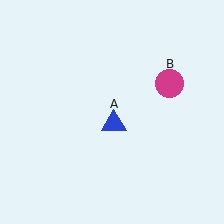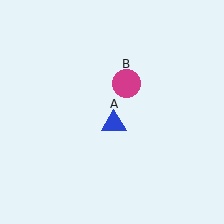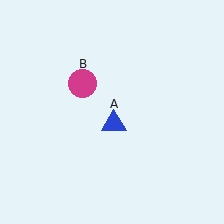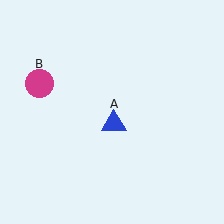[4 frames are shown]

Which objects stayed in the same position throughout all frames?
Blue triangle (object A) remained stationary.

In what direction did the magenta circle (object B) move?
The magenta circle (object B) moved left.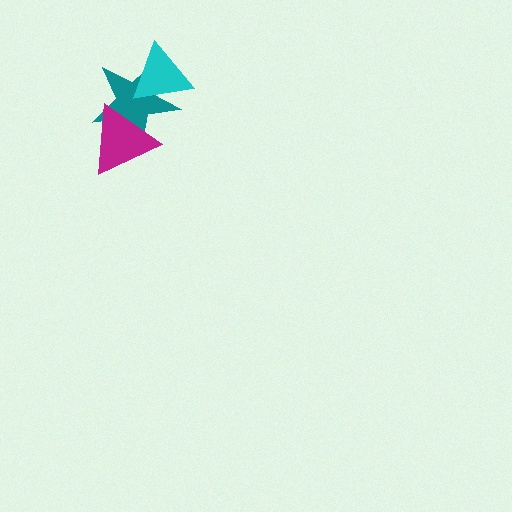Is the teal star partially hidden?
Yes, it is partially covered by another shape.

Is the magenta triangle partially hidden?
No, no other shape covers it.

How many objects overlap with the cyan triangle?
1 object overlaps with the cyan triangle.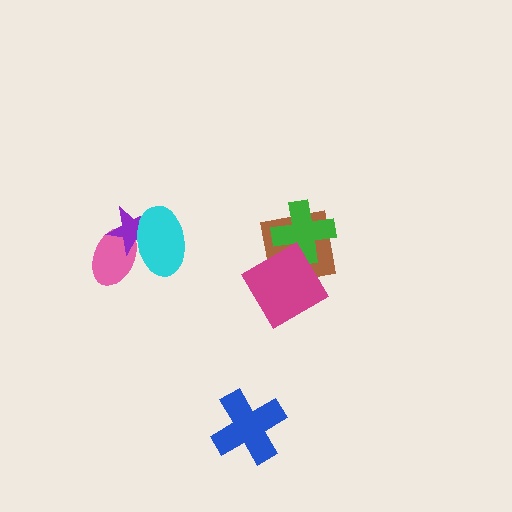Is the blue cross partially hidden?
No, no other shape covers it.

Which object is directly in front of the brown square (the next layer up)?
The green cross is directly in front of the brown square.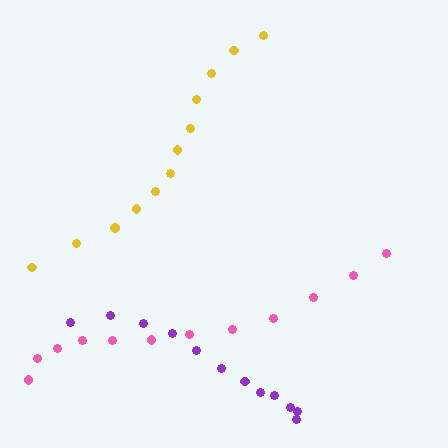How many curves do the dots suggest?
There are 3 distinct paths.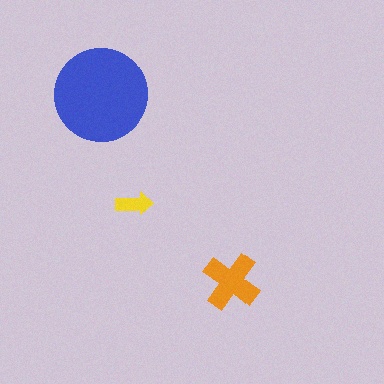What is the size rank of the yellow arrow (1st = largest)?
3rd.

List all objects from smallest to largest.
The yellow arrow, the orange cross, the blue circle.